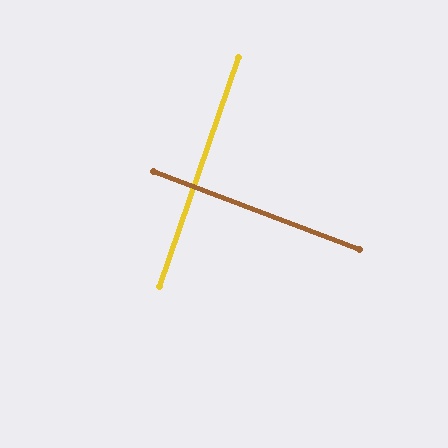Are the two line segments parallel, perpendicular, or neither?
Perpendicular — they meet at approximately 88°.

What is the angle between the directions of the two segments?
Approximately 88 degrees.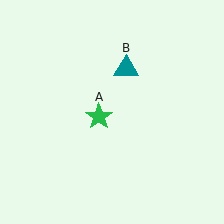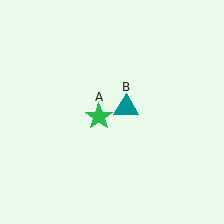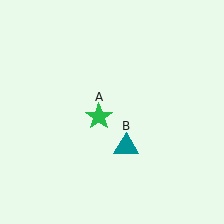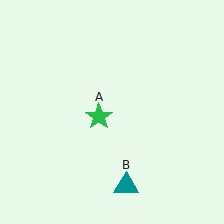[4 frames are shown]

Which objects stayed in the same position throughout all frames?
Green star (object A) remained stationary.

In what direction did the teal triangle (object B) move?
The teal triangle (object B) moved down.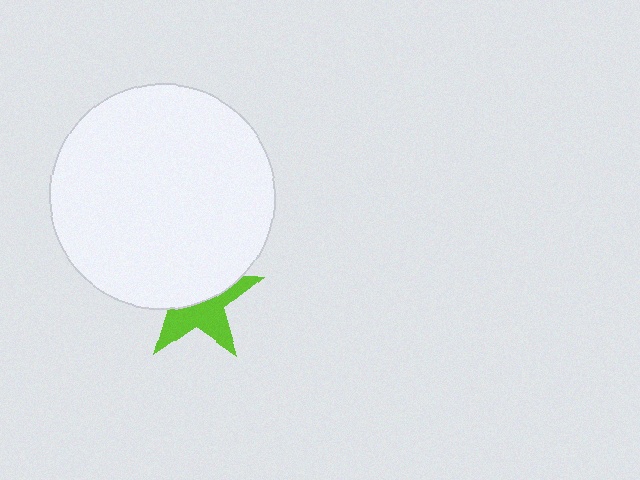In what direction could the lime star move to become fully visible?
The lime star could move down. That would shift it out from behind the white circle entirely.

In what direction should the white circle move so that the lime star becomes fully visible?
The white circle should move up. That is the shortest direction to clear the overlap and leave the lime star fully visible.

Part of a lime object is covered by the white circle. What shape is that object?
It is a star.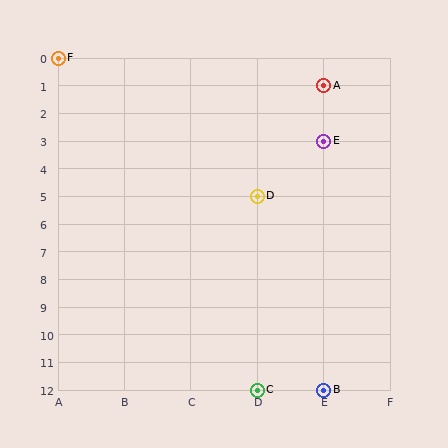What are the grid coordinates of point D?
Point D is at grid coordinates (D, 5).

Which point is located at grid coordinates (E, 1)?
Point A is at (E, 1).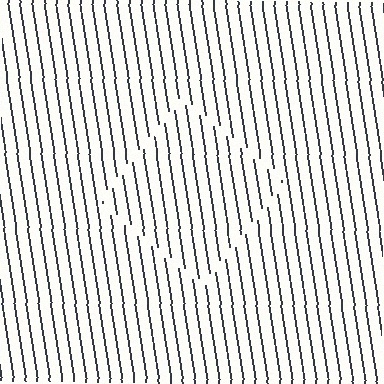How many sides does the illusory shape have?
4 sides — the line-ends trace a square.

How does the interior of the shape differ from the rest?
The interior of the shape contains the same grating, shifted by half a period — the contour is defined by the phase discontinuity where line-ends from the inner and outer gratings abut.